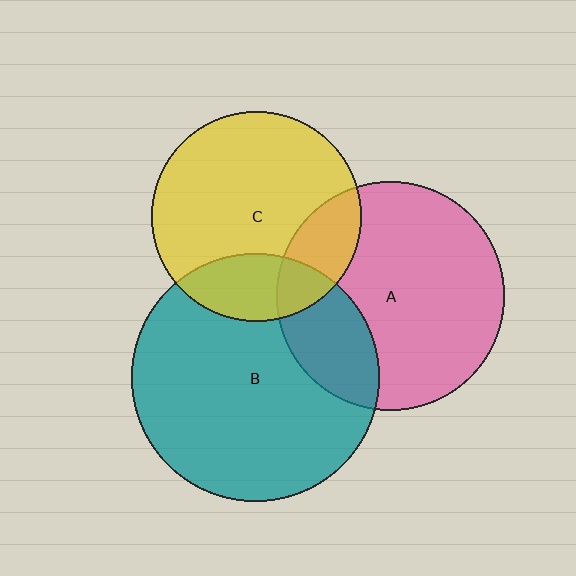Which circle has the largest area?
Circle B (teal).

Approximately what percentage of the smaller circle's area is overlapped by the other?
Approximately 25%.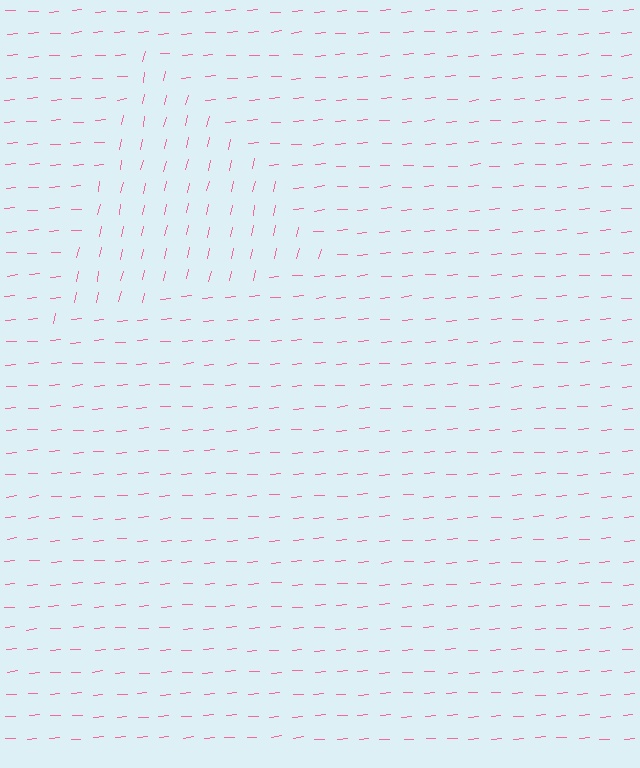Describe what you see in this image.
The image is filled with small pink line segments. A triangle region in the image has lines oriented differently from the surrounding lines, creating a visible texture boundary.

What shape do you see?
I see a triangle.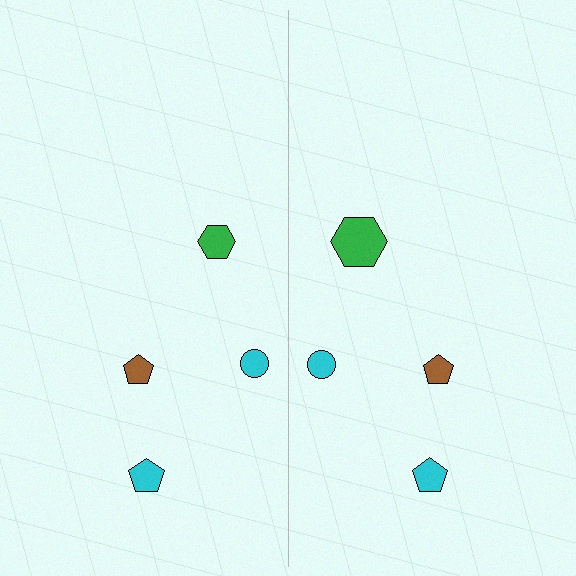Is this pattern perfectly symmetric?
No, the pattern is not perfectly symmetric. The green hexagon on the right side has a different size than its mirror counterpart.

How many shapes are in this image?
There are 8 shapes in this image.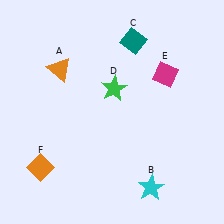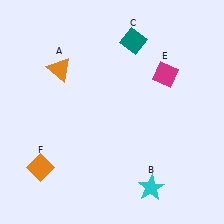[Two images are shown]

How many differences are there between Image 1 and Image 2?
There is 1 difference between the two images.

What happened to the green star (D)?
The green star (D) was removed in Image 2. It was in the top-right area of Image 1.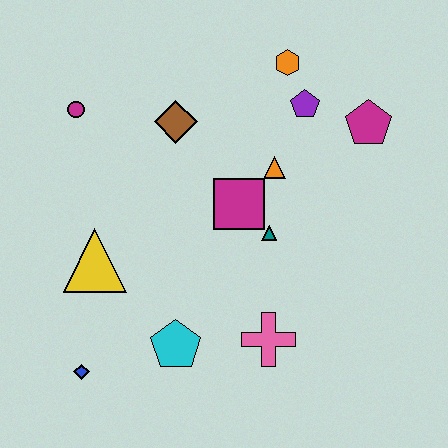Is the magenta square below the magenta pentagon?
Yes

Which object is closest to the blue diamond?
The cyan pentagon is closest to the blue diamond.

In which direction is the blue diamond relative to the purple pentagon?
The blue diamond is below the purple pentagon.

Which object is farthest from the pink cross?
The magenta circle is farthest from the pink cross.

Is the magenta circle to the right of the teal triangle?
No